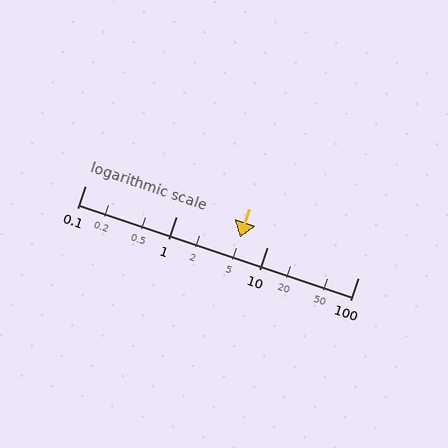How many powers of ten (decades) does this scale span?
The scale spans 3 decades, from 0.1 to 100.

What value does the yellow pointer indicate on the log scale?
The pointer indicates approximately 5.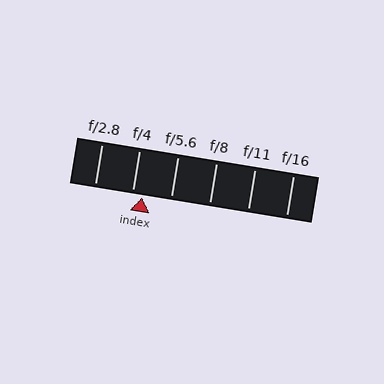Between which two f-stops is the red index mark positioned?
The index mark is between f/4 and f/5.6.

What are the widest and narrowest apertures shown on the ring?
The widest aperture shown is f/2.8 and the narrowest is f/16.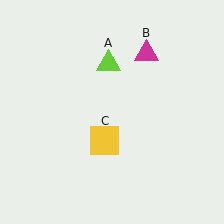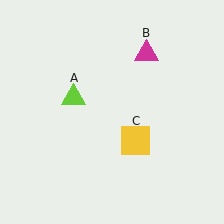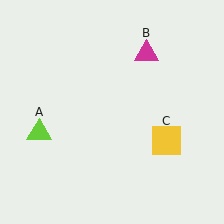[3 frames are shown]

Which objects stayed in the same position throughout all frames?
Magenta triangle (object B) remained stationary.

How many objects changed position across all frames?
2 objects changed position: lime triangle (object A), yellow square (object C).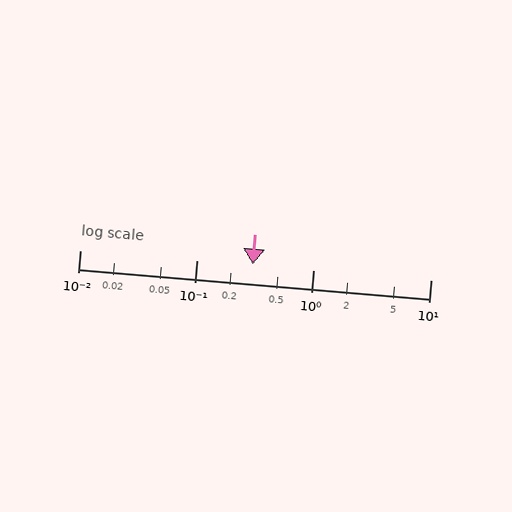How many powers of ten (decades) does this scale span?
The scale spans 3 decades, from 0.01 to 10.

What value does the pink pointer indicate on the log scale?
The pointer indicates approximately 0.3.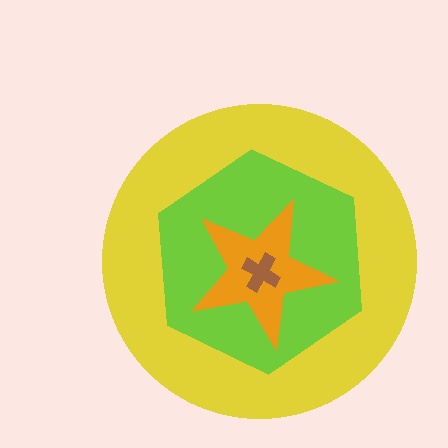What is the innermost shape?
The brown cross.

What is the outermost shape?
The yellow circle.